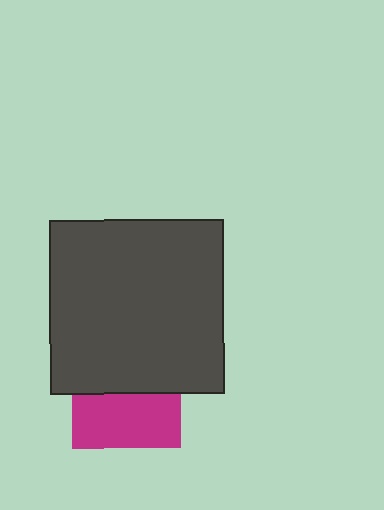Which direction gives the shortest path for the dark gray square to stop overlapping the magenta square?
Moving up gives the shortest separation.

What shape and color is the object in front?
The object in front is a dark gray square.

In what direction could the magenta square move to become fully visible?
The magenta square could move down. That would shift it out from behind the dark gray square entirely.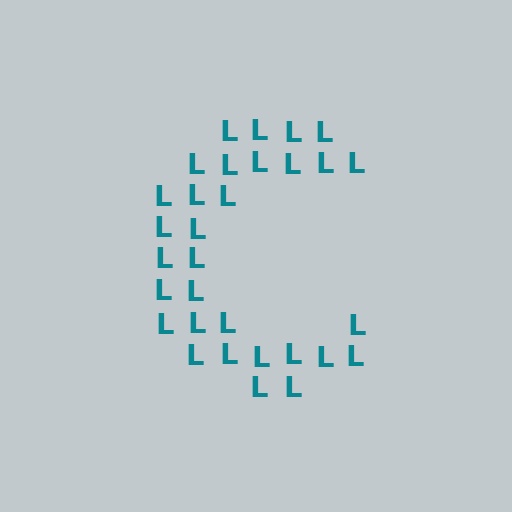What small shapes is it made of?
It is made of small letter L's.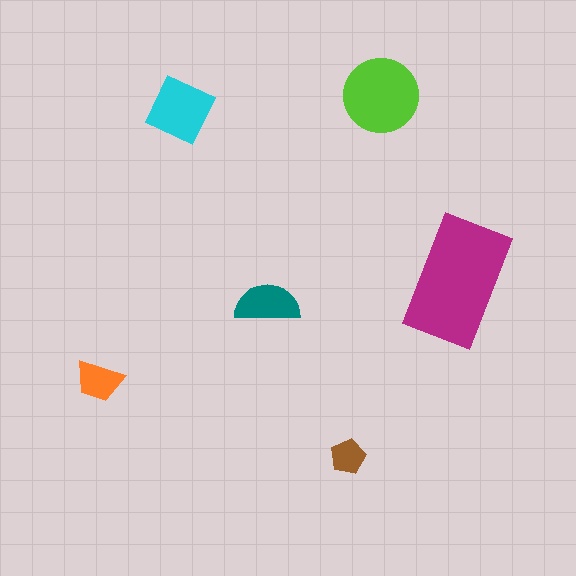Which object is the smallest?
The brown pentagon.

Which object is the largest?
The magenta rectangle.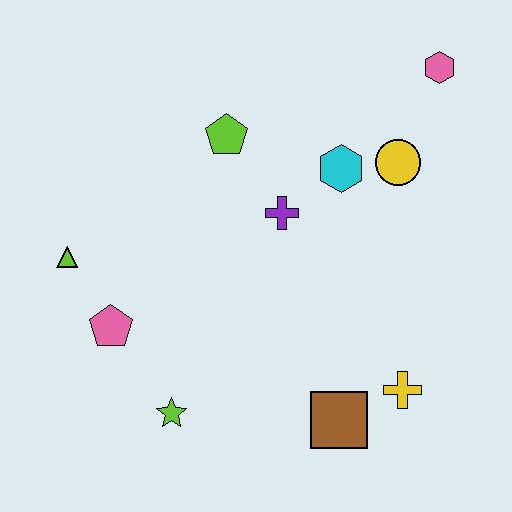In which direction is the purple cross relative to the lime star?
The purple cross is above the lime star.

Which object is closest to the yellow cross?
The brown square is closest to the yellow cross.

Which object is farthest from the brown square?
The pink hexagon is farthest from the brown square.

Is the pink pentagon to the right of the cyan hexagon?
No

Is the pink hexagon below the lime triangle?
No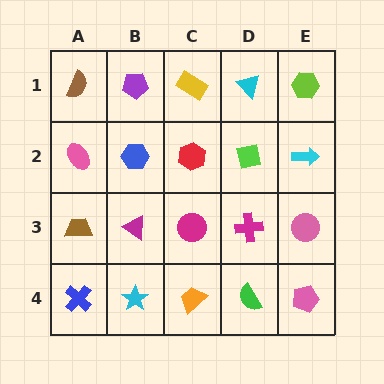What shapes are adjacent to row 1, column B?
A blue hexagon (row 2, column B), a brown semicircle (row 1, column A), a yellow rectangle (row 1, column C).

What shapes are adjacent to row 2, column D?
A cyan triangle (row 1, column D), a magenta cross (row 3, column D), a red hexagon (row 2, column C), a cyan arrow (row 2, column E).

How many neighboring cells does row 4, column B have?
3.